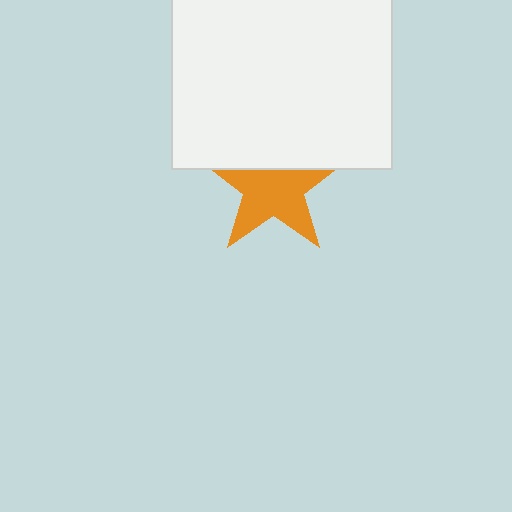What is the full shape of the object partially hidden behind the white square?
The partially hidden object is an orange star.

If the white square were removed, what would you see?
You would see the complete orange star.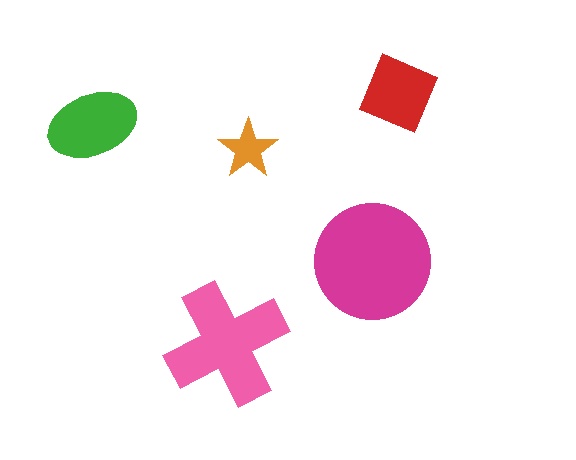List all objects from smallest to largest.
The orange star, the red square, the green ellipse, the pink cross, the magenta circle.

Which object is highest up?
The red square is topmost.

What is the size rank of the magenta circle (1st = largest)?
1st.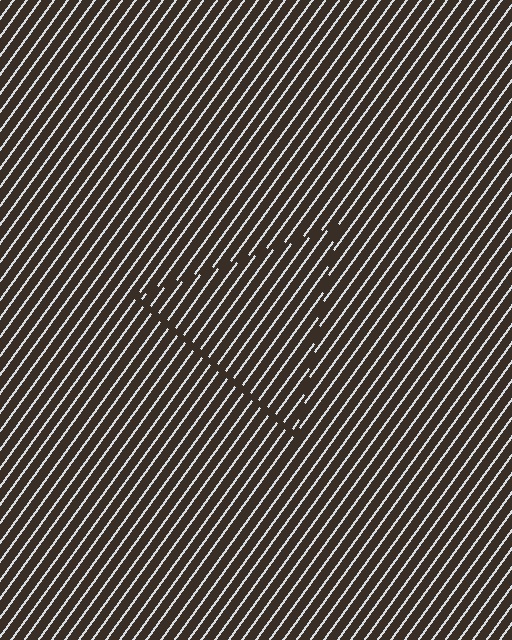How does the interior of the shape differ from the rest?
The interior of the shape contains the same grating, shifted by half a period — the contour is defined by the phase discontinuity where line-ends from the inner and outer gratings abut.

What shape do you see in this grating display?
An illusory triangle. The interior of the shape contains the same grating, shifted by half a period — the contour is defined by the phase discontinuity where line-ends from the inner and outer gratings abut.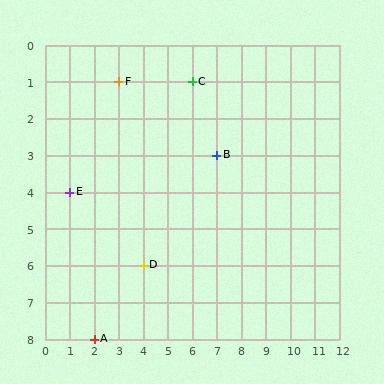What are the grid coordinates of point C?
Point C is at grid coordinates (6, 1).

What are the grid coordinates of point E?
Point E is at grid coordinates (1, 4).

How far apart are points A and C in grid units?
Points A and C are 4 columns and 7 rows apart (about 8.1 grid units diagonally).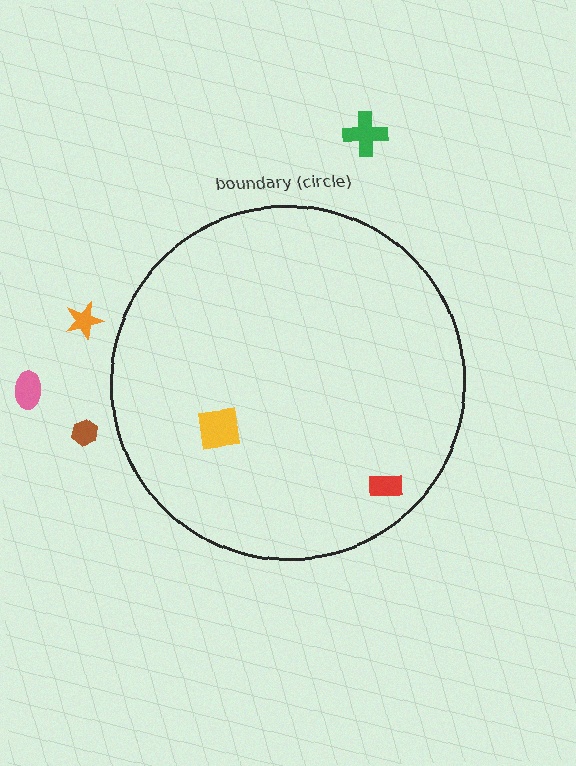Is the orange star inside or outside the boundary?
Outside.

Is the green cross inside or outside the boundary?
Outside.